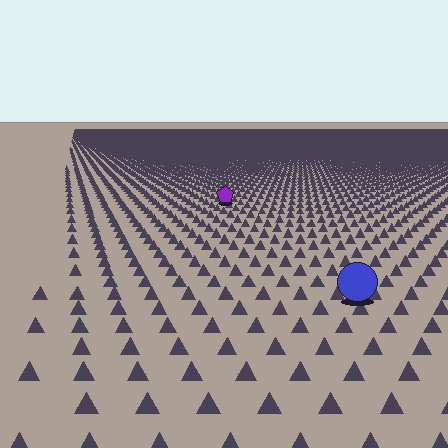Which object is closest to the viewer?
The blue circle is closest. The texture marks near it are larger and more spread out.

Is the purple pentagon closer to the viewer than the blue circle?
No. The blue circle is closer — you can tell from the texture gradient: the ground texture is coarser near it.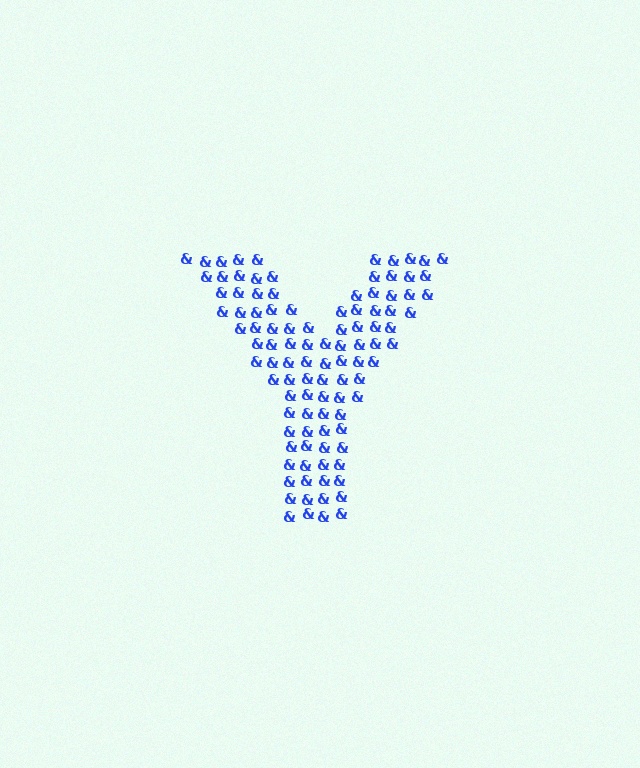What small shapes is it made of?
It is made of small ampersands.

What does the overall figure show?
The overall figure shows the letter Y.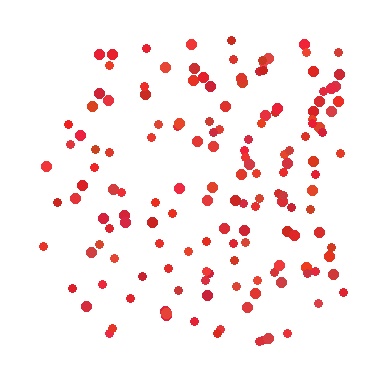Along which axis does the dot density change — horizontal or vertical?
Horizontal.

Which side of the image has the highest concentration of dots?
The right.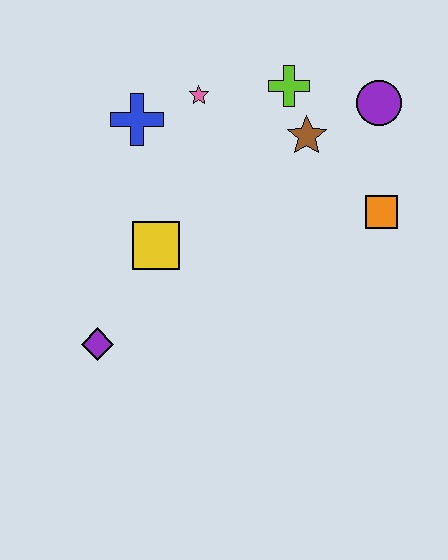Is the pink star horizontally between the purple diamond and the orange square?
Yes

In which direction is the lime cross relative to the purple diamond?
The lime cross is above the purple diamond.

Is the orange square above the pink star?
No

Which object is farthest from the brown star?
The purple diamond is farthest from the brown star.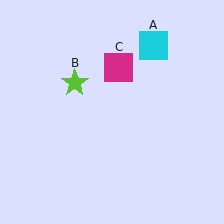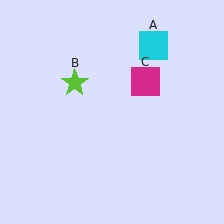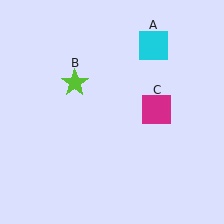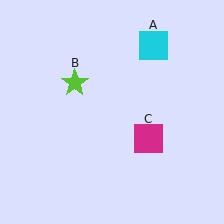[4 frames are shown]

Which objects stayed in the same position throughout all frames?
Cyan square (object A) and lime star (object B) remained stationary.